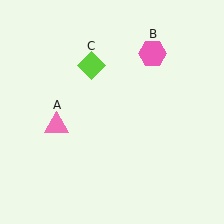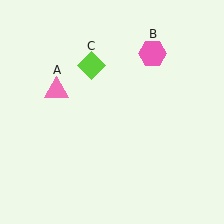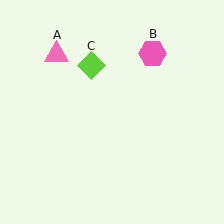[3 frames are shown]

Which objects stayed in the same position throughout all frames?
Pink hexagon (object B) and lime diamond (object C) remained stationary.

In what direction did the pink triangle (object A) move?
The pink triangle (object A) moved up.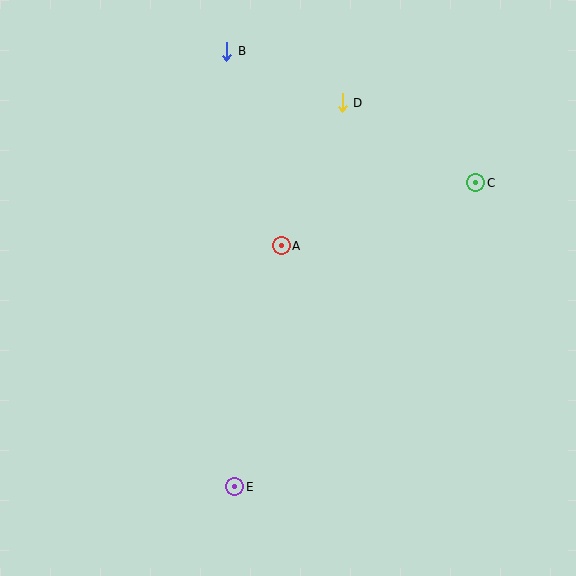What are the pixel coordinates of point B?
Point B is at (227, 51).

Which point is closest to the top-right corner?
Point C is closest to the top-right corner.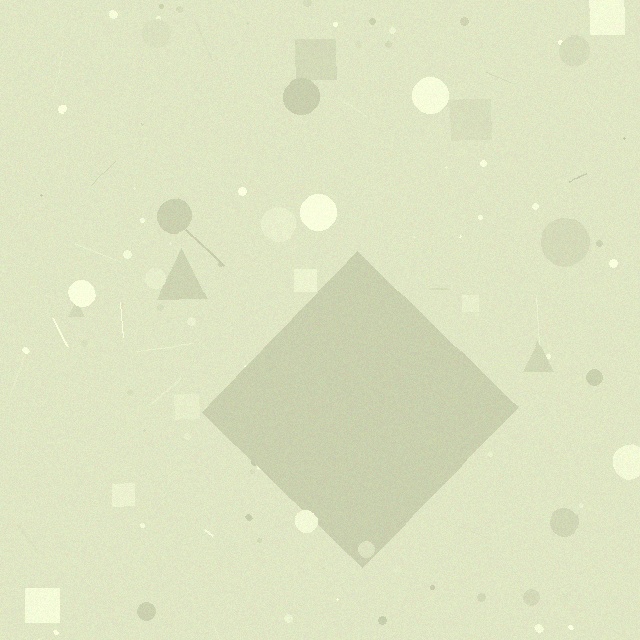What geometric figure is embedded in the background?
A diamond is embedded in the background.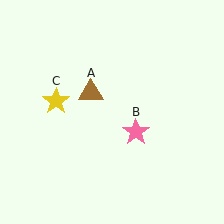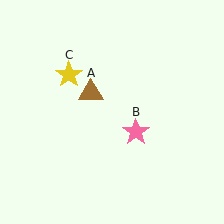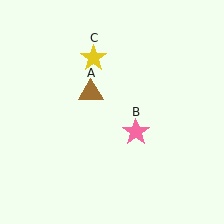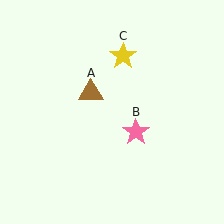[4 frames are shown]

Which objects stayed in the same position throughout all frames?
Brown triangle (object A) and pink star (object B) remained stationary.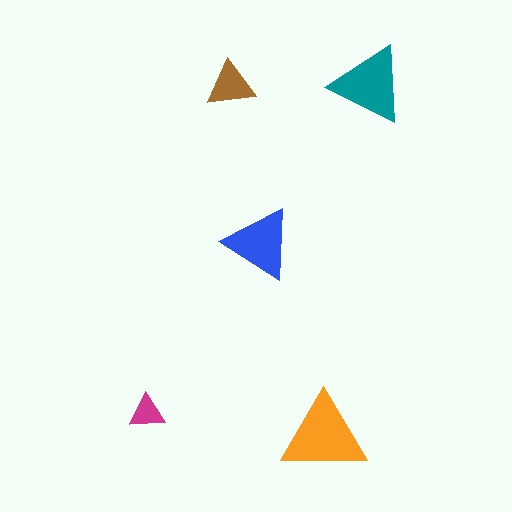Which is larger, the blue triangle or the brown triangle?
The blue one.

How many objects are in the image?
There are 5 objects in the image.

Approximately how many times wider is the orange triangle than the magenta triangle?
About 2.5 times wider.